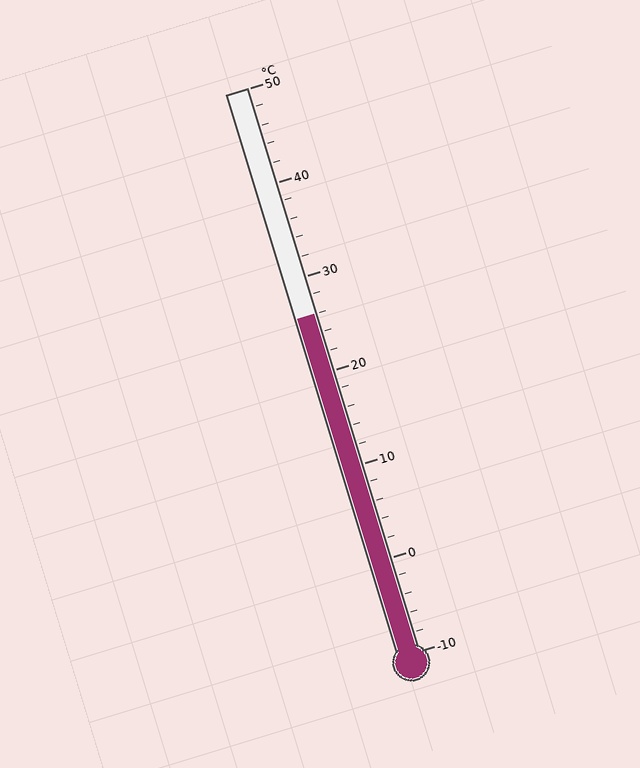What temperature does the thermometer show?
The thermometer shows approximately 26°C.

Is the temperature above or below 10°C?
The temperature is above 10°C.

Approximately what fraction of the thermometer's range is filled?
The thermometer is filled to approximately 60% of its range.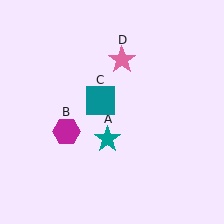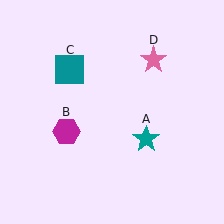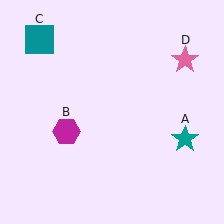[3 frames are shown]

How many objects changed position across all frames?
3 objects changed position: teal star (object A), teal square (object C), pink star (object D).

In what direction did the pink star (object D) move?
The pink star (object D) moved right.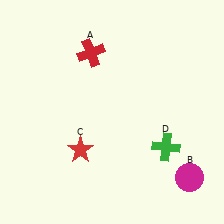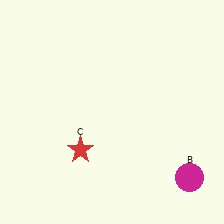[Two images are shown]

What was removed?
The red cross (A), the green cross (D) were removed in Image 2.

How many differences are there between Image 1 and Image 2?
There are 2 differences between the two images.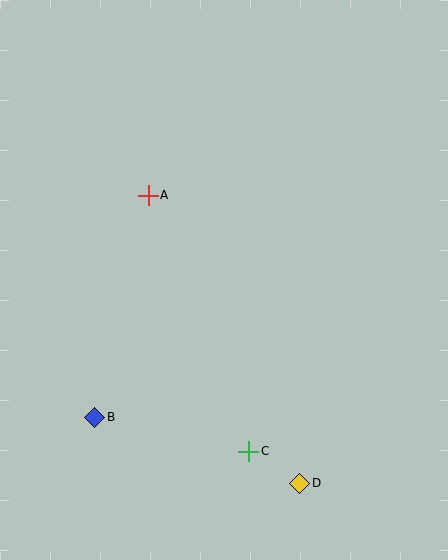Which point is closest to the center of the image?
Point A at (148, 195) is closest to the center.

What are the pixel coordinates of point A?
Point A is at (148, 195).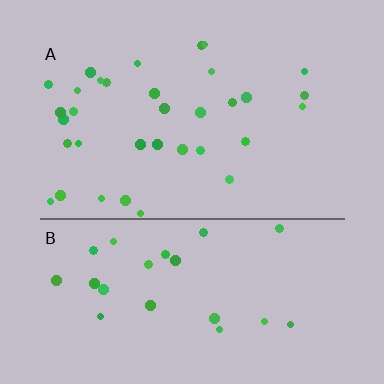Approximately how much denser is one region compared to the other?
Approximately 1.4× — region A over region B.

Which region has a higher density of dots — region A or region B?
A (the top).